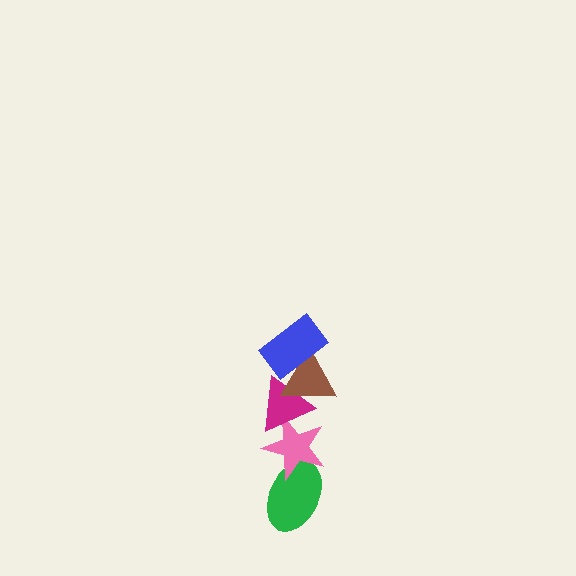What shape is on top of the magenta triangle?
The brown triangle is on top of the magenta triangle.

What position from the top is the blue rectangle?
The blue rectangle is 1st from the top.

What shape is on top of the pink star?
The magenta triangle is on top of the pink star.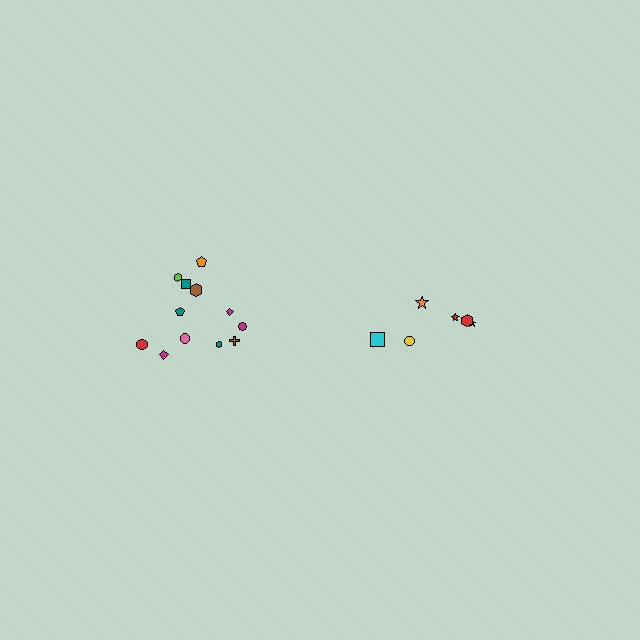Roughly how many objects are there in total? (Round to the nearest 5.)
Roughly 20 objects in total.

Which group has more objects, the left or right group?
The left group.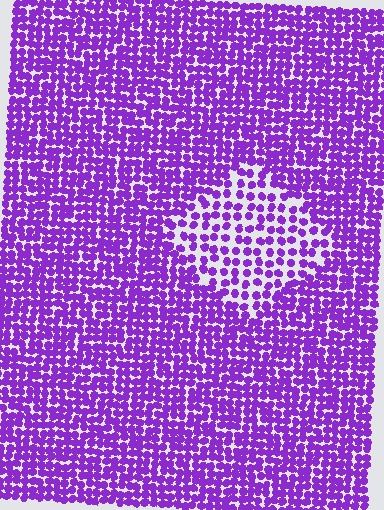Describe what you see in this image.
The image contains small purple elements arranged at two different densities. A diamond-shaped region is visible where the elements are less densely packed than the surrounding area.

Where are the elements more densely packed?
The elements are more densely packed outside the diamond boundary.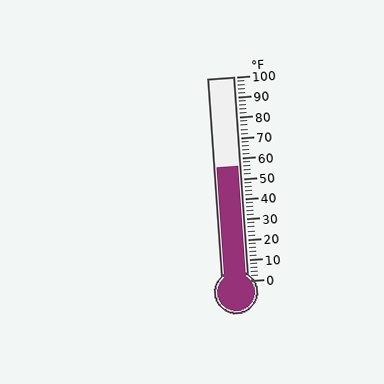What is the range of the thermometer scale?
The thermometer scale ranges from 0°F to 100°F.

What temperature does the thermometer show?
The thermometer shows approximately 56°F.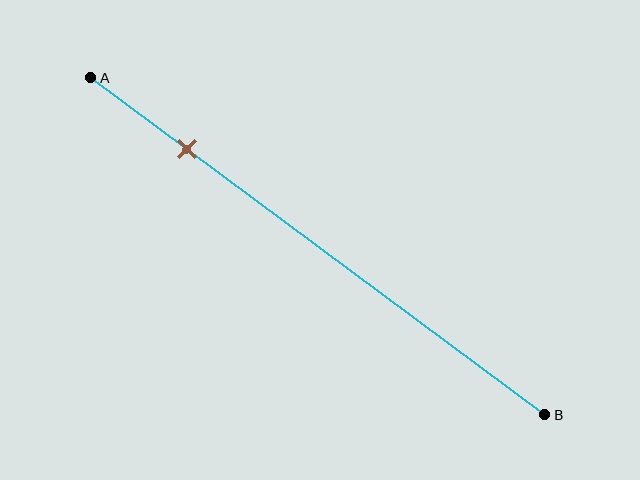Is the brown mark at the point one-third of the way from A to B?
No, the mark is at about 20% from A, not at the 33% one-third point.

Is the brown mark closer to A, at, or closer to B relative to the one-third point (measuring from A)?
The brown mark is closer to point A than the one-third point of segment AB.